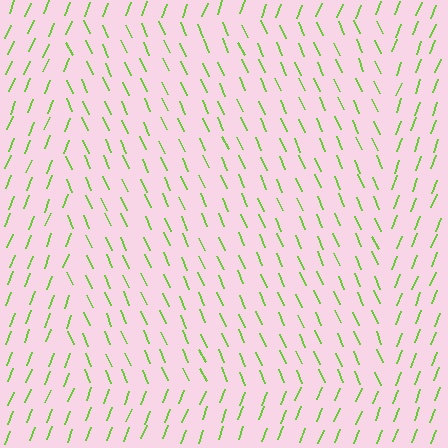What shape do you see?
I see a rectangle.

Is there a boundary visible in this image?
Yes, there is a texture boundary formed by a change in line orientation.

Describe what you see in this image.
The image is filled with small lime line segments. A rectangle region in the image has lines oriented differently from the surrounding lines, creating a visible texture boundary.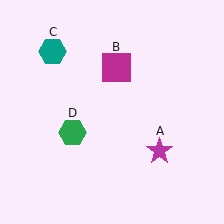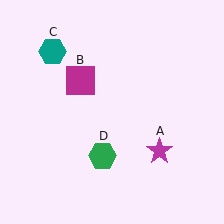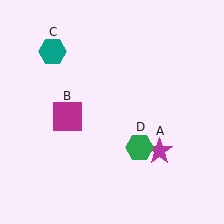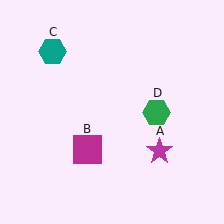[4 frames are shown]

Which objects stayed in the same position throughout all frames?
Magenta star (object A) and teal hexagon (object C) remained stationary.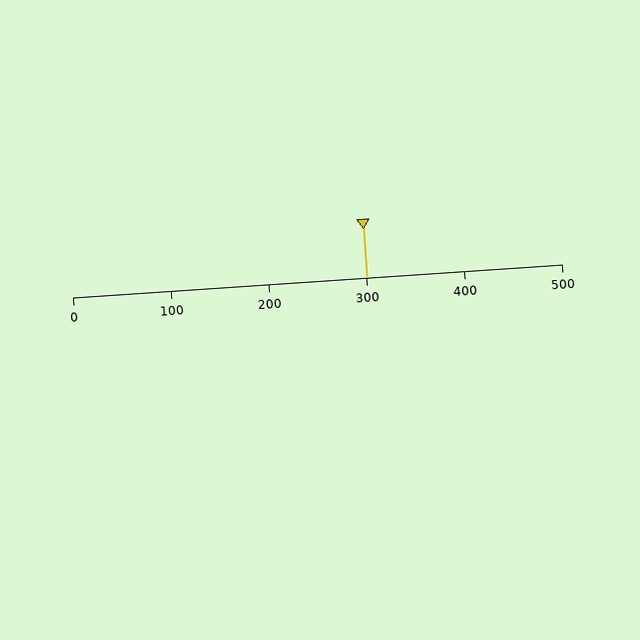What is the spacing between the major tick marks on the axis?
The major ticks are spaced 100 apart.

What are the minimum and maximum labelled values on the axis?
The axis runs from 0 to 500.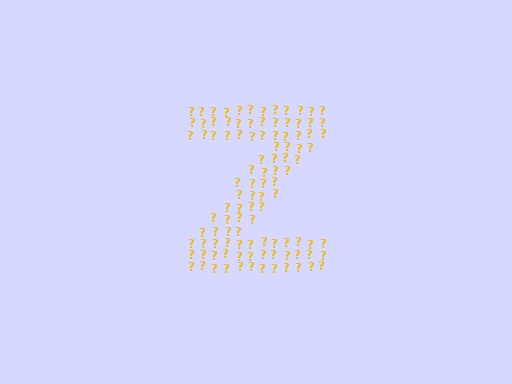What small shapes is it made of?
It is made of small question marks.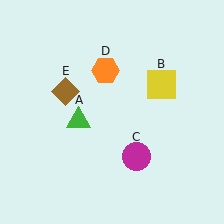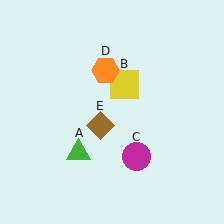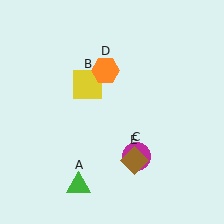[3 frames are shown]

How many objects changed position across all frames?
3 objects changed position: green triangle (object A), yellow square (object B), brown diamond (object E).